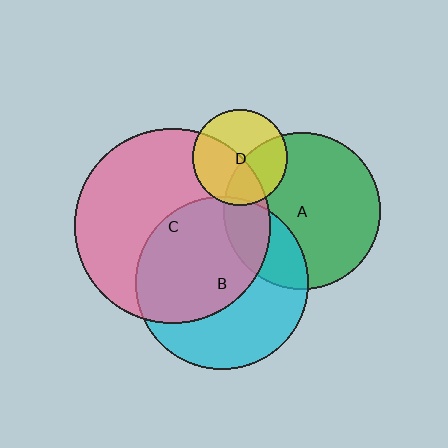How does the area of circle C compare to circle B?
Approximately 1.3 times.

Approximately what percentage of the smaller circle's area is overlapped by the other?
Approximately 25%.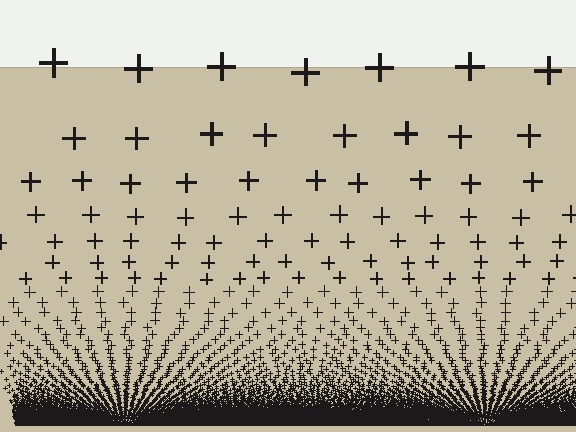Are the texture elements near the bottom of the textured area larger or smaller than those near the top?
Smaller. The gradient is inverted — elements near the bottom are smaller and denser.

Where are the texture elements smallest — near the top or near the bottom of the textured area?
Near the bottom.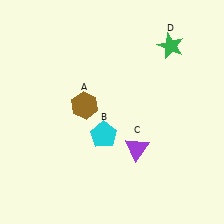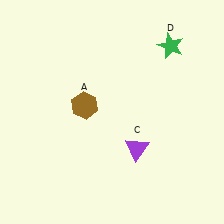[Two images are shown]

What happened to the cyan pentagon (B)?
The cyan pentagon (B) was removed in Image 2. It was in the bottom-left area of Image 1.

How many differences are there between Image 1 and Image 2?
There is 1 difference between the two images.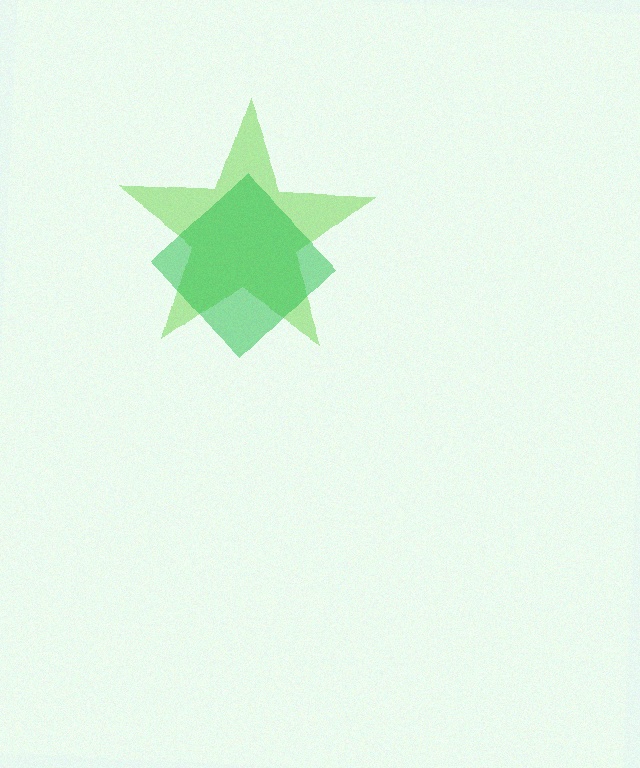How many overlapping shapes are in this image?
There are 2 overlapping shapes in the image.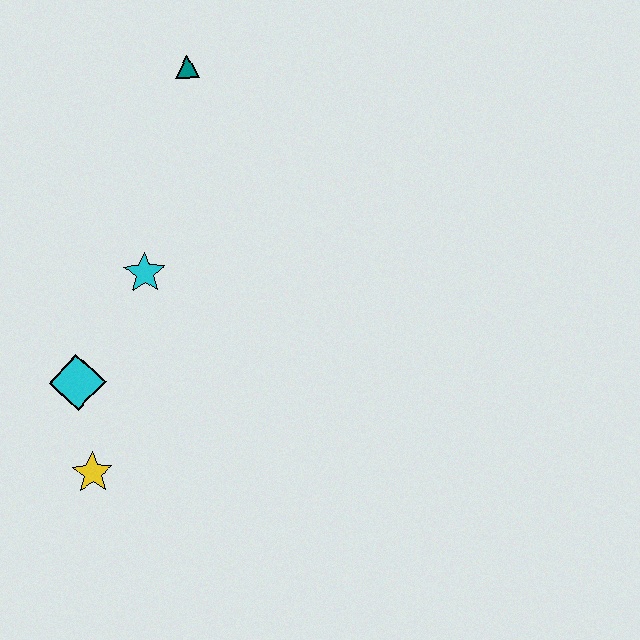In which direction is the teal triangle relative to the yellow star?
The teal triangle is above the yellow star.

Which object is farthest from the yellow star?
The teal triangle is farthest from the yellow star.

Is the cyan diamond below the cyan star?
Yes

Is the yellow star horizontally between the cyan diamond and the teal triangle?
Yes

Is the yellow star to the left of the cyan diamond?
No